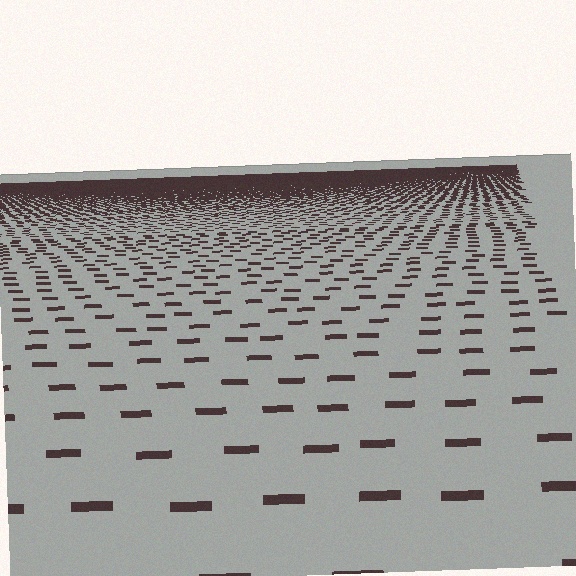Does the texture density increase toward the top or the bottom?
Density increases toward the top.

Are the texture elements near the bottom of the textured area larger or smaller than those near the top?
Larger. Near the bottom, elements are closer to the viewer and appear at a bigger on-screen size.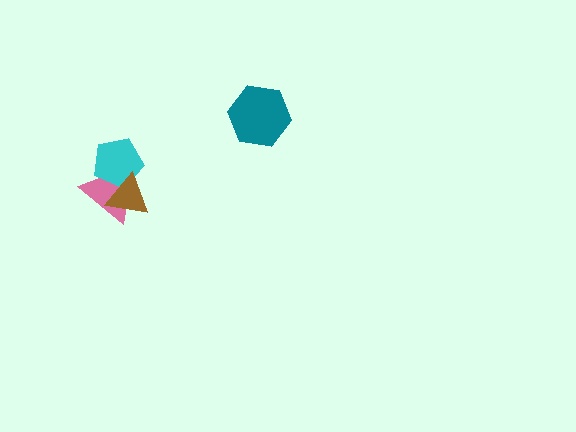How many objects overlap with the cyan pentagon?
2 objects overlap with the cyan pentagon.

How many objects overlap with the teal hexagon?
0 objects overlap with the teal hexagon.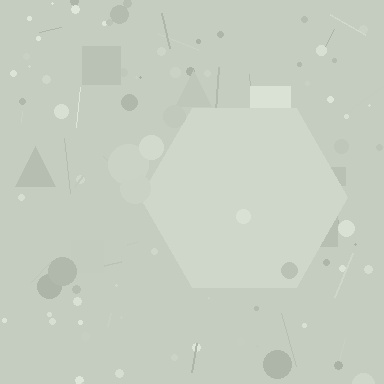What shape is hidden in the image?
A hexagon is hidden in the image.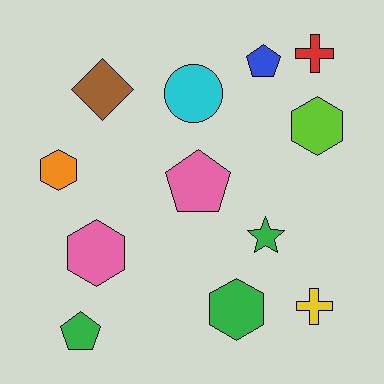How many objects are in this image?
There are 12 objects.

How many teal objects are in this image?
There are no teal objects.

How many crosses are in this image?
There are 2 crosses.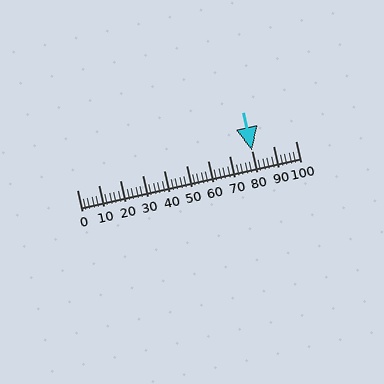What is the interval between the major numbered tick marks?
The major tick marks are spaced 10 units apart.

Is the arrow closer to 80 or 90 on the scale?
The arrow is closer to 80.